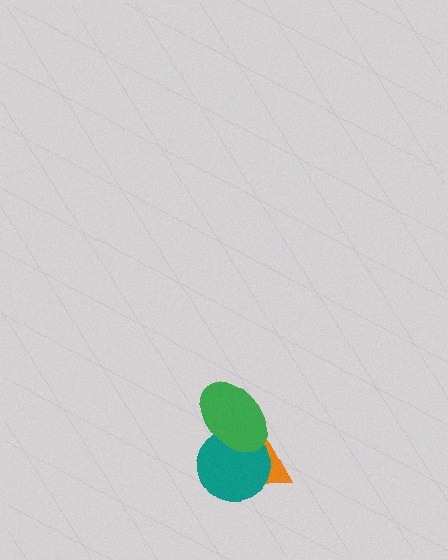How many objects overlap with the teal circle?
2 objects overlap with the teal circle.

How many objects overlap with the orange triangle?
2 objects overlap with the orange triangle.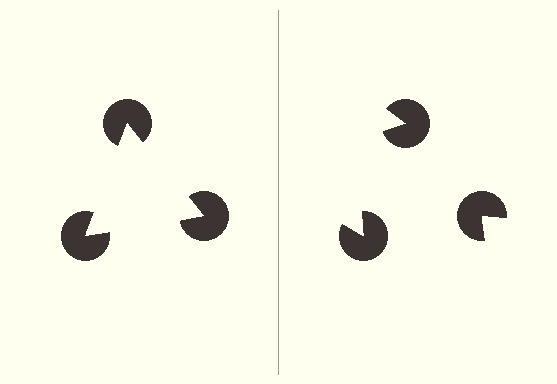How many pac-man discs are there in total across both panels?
6 — 3 on each side.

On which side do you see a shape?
An illusory triangle appears on the left side. On the right side the wedge cuts are rotated, so no coherent shape forms.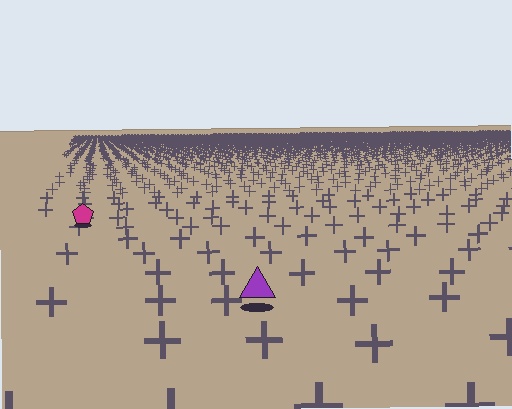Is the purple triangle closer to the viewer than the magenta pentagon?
Yes. The purple triangle is closer — you can tell from the texture gradient: the ground texture is coarser near it.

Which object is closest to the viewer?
The purple triangle is closest. The texture marks near it are larger and more spread out.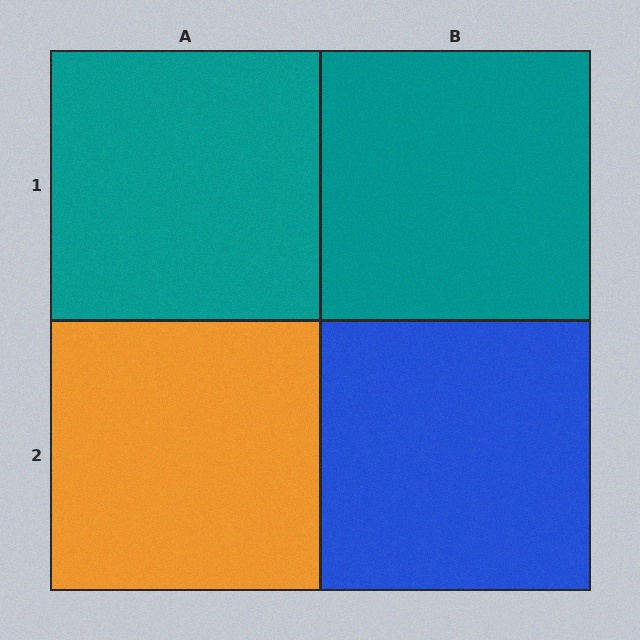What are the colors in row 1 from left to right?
Teal, teal.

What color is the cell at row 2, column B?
Blue.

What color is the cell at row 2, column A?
Orange.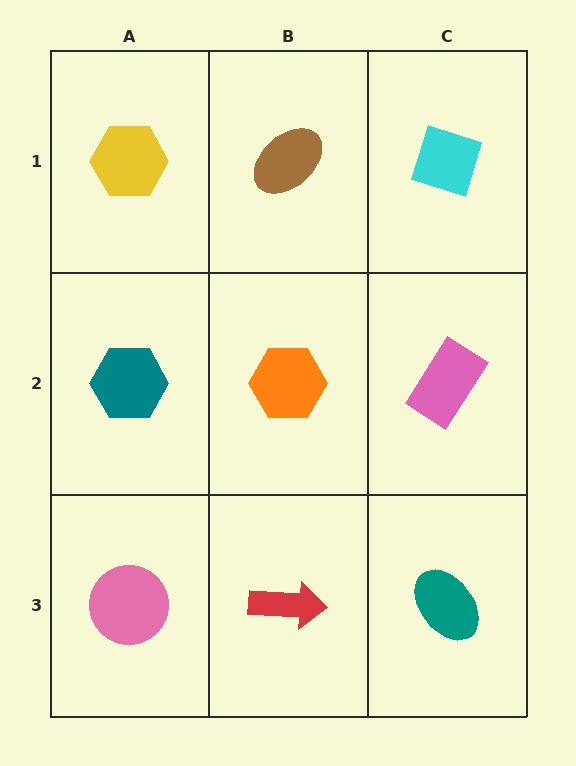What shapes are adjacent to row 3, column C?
A pink rectangle (row 2, column C), a red arrow (row 3, column B).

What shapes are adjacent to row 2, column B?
A brown ellipse (row 1, column B), a red arrow (row 3, column B), a teal hexagon (row 2, column A), a pink rectangle (row 2, column C).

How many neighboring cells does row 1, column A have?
2.